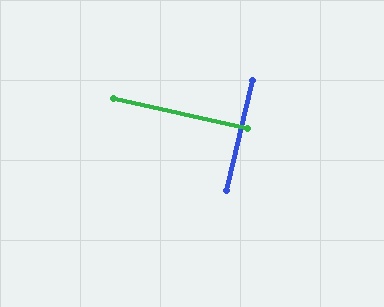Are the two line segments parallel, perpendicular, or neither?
Perpendicular — they meet at approximately 89°.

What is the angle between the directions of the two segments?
Approximately 89 degrees.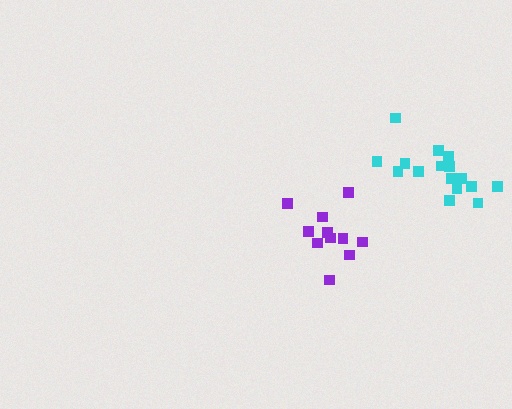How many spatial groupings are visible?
There are 2 spatial groupings.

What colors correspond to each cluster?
The clusters are colored: purple, cyan.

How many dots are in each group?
Group 1: 11 dots, Group 2: 16 dots (27 total).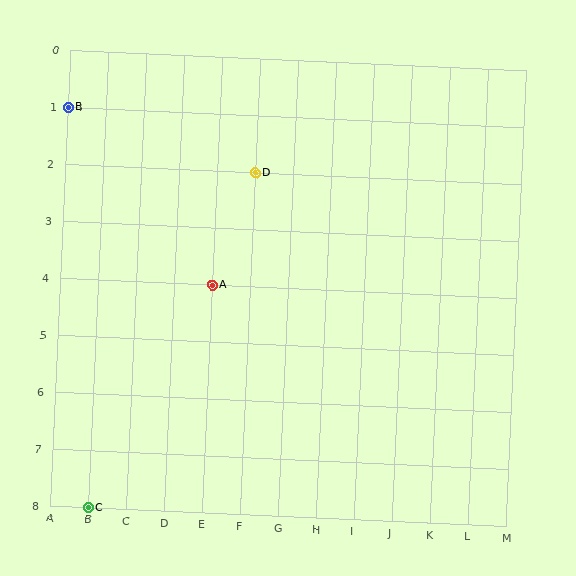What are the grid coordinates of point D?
Point D is at grid coordinates (F, 2).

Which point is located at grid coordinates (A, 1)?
Point B is at (A, 1).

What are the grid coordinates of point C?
Point C is at grid coordinates (B, 8).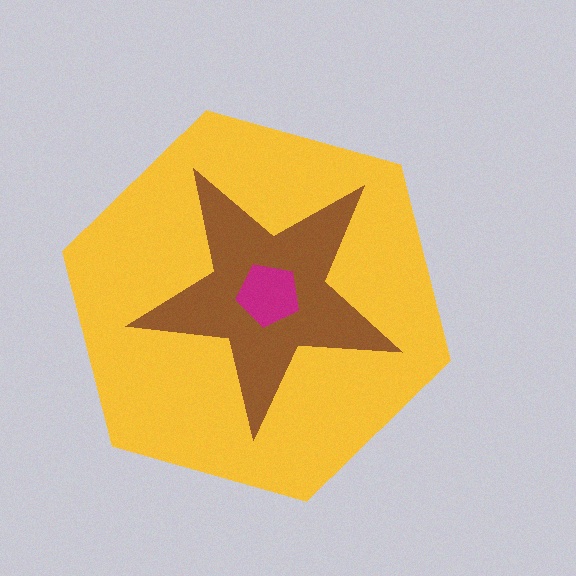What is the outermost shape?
The yellow hexagon.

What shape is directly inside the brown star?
The magenta pentagon.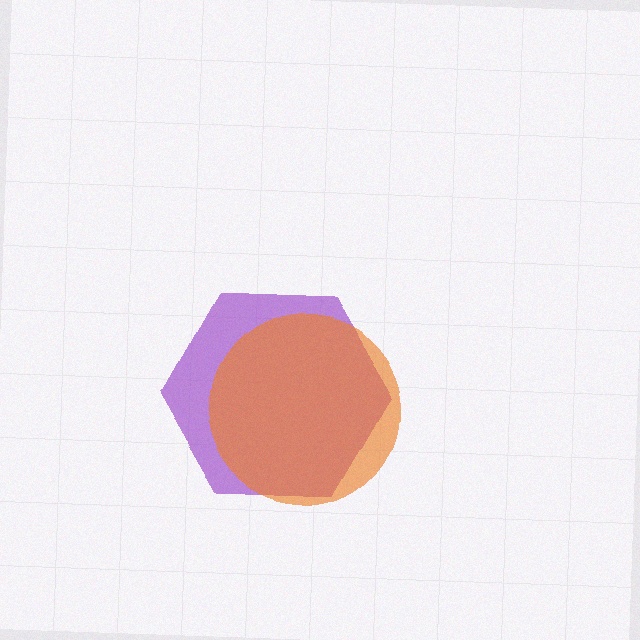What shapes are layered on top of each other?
The layered shapes are: a purple hexagon, an orange circle.